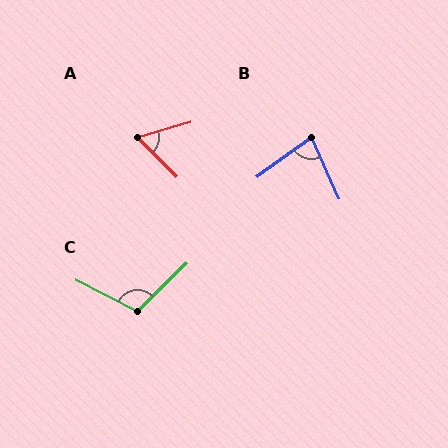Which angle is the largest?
C, at approximately 109 degrees.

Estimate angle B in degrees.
Approximately 78 degrees.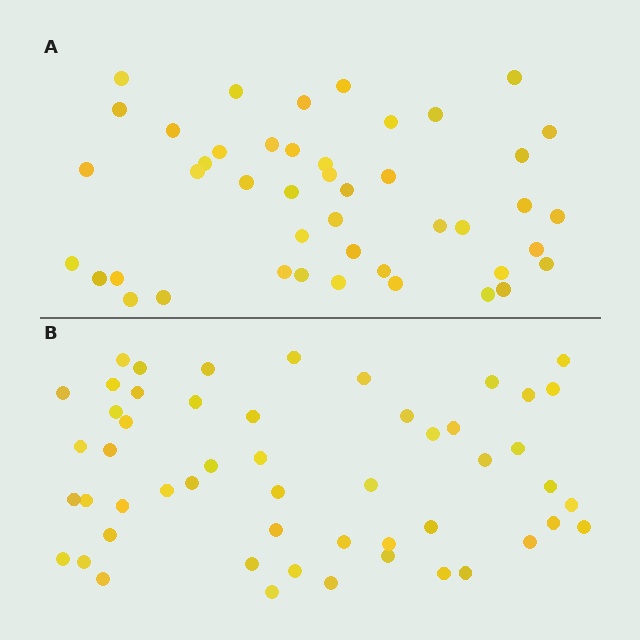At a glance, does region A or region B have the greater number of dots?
Region B (the bottom region) has more dots.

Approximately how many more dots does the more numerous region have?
Region B has roughly 8 or so more dots than region A.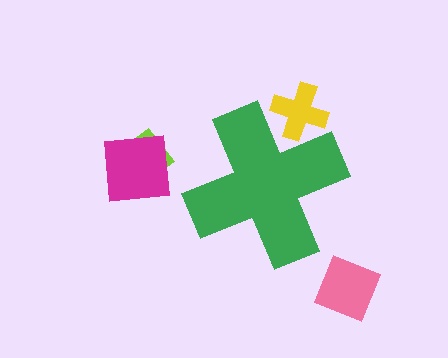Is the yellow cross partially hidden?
Yes, the yellow cross is partially hidden behind the green cross.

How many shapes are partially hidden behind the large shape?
1 shape is partially hidden.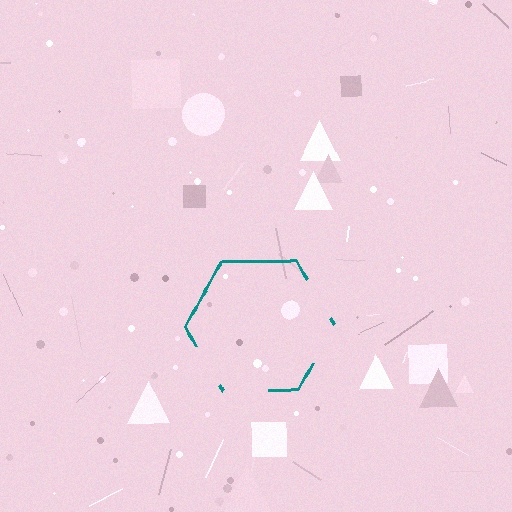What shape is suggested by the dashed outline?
The dashed outline suggests a hexagon.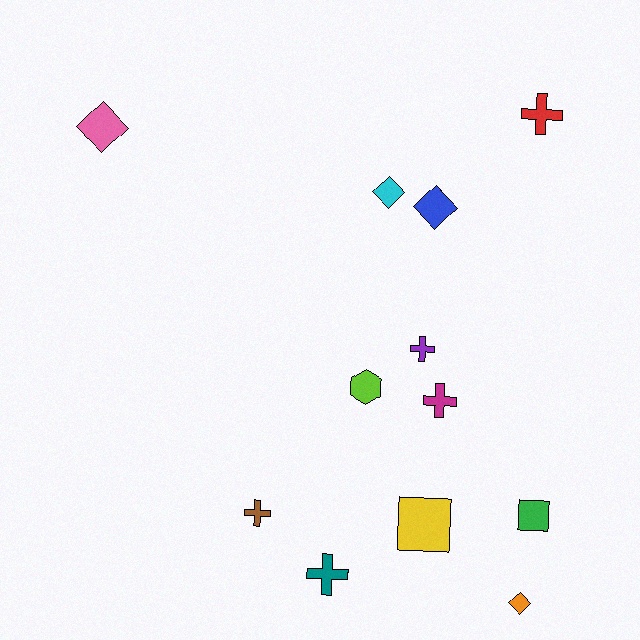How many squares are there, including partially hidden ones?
There are 2 squares.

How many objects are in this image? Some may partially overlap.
There are 12 objects.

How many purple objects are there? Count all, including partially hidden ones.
There is 1 purple object.